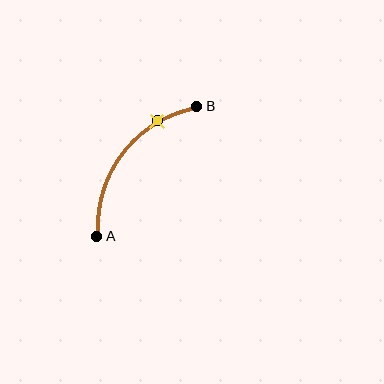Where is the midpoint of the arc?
The arc midpoint is the point on the curve farthest from the straight line joining A and B. It sits above and to the left of that line.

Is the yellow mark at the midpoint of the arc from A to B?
No. The yellow mark lies on the arc but is closer to endpoint B. The arc midpoint would be at the point on the curve equidistant along the arc from both A and B.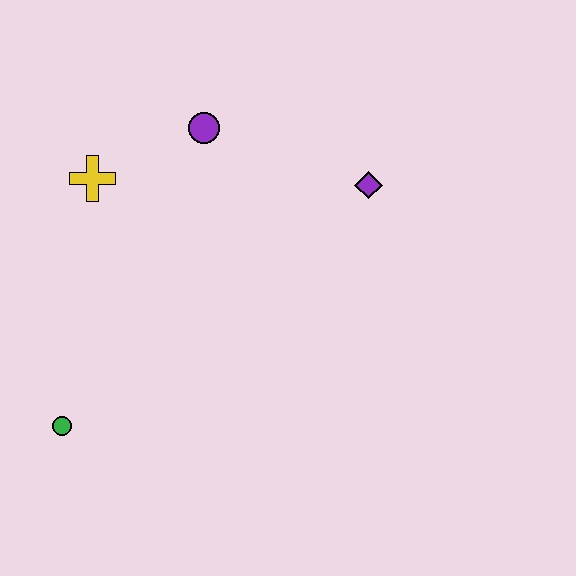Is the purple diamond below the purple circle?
Yes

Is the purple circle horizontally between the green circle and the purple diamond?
Yes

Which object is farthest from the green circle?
The purple diamond is farthest from the green circle.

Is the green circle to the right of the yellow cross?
No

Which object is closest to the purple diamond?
The purple circle is closest to the purple diamond.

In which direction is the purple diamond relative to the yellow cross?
The purple diamond is to the right of the yellow cross.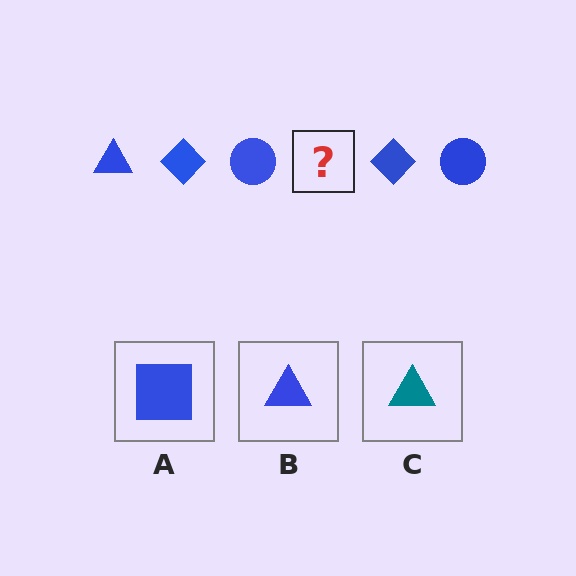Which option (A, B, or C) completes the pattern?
B.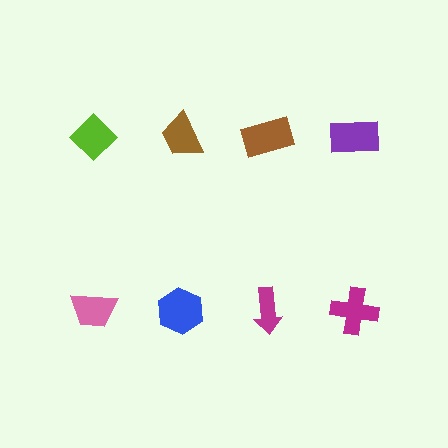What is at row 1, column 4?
A purple rectangle.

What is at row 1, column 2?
A brown trapezoid.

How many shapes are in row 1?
4 shapes.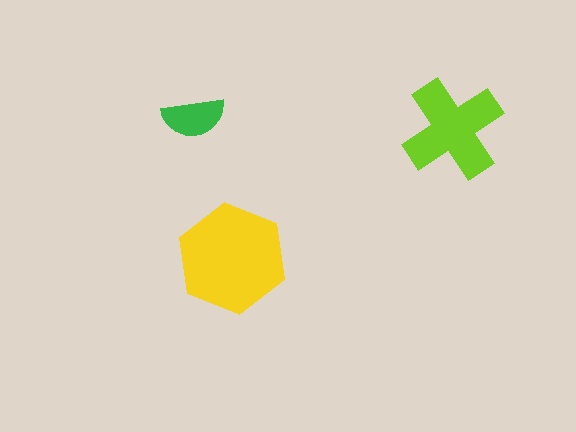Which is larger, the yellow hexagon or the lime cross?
The yellow hexagon.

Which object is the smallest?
The green semicircle.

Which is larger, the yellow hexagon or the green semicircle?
The yellow hexagon.